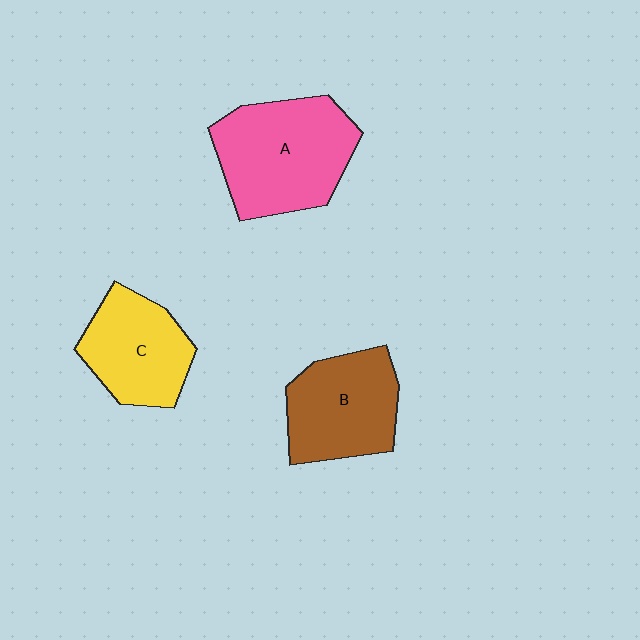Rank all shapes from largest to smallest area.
From largest to smallest: A (pink), B (brown), C (yellow).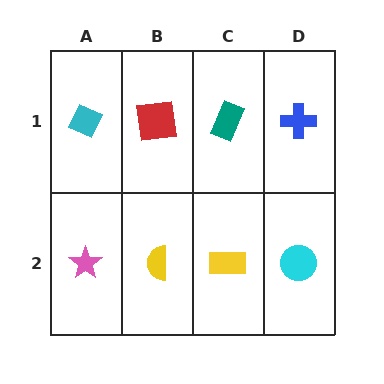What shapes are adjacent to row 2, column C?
A teal rectangle (row 1, column C), a yellow semicircle (row 2, column B), a cyan circle (row 2, column D).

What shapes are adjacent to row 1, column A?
A pink star (row 2, column A), a red square (row 1, column B).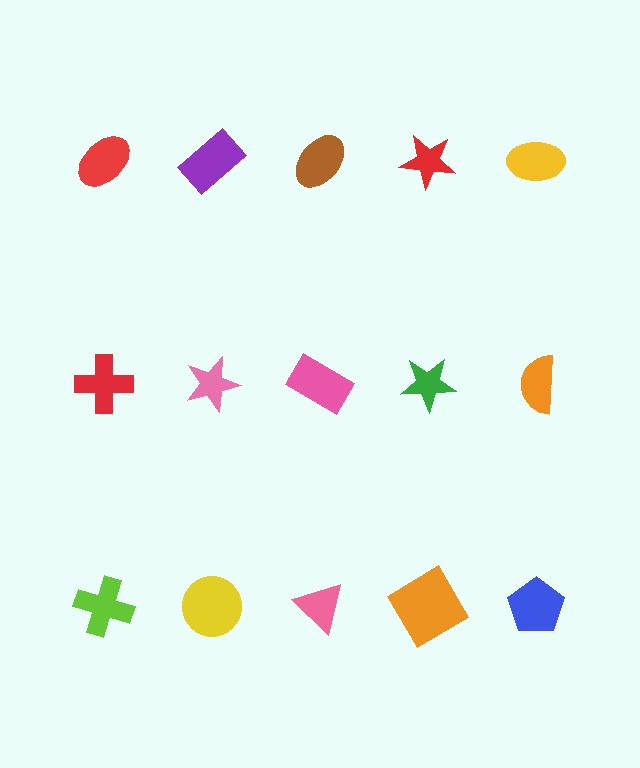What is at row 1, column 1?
A red ellipse.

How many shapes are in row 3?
5 shapes.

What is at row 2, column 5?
An orange semicircle.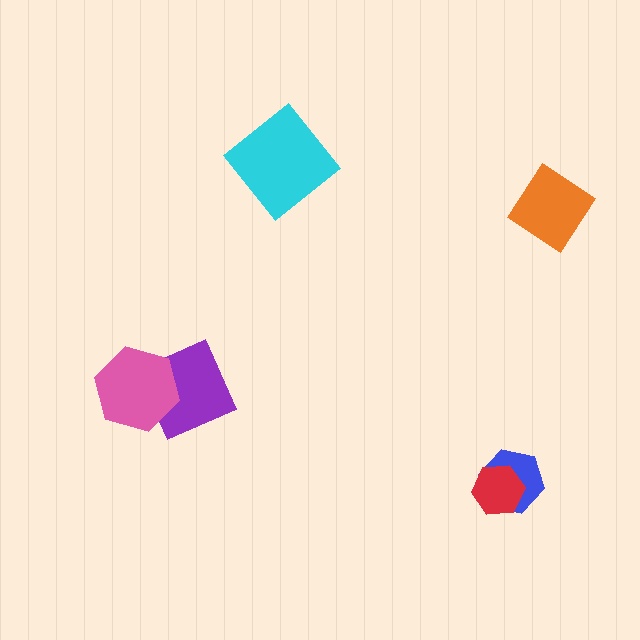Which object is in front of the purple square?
The pink hexagon is in front of the purple square.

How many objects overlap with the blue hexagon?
1 object overlaps with the blue hexagon.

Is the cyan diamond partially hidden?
No, no other shape covers it.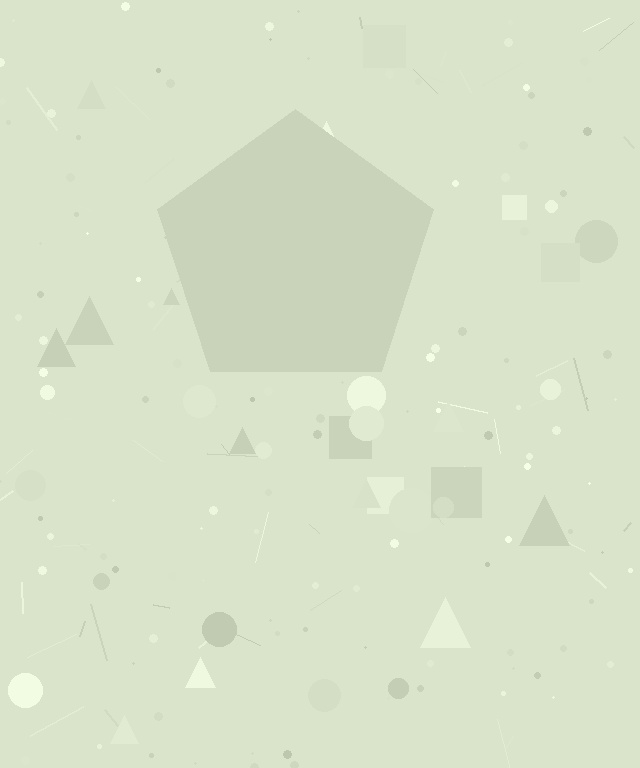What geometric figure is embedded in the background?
A pentagon is embedded in the background.